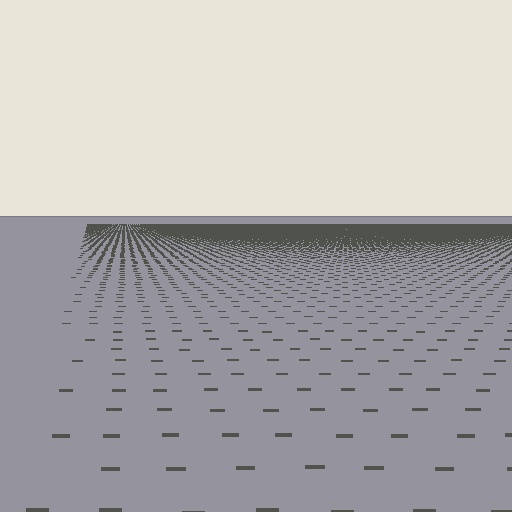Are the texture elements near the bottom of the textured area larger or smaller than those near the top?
Larger. Near the bottom, elements are closer to the viewer and appear at a bigger on-screen size.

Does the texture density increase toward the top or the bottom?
Density increases toward the top.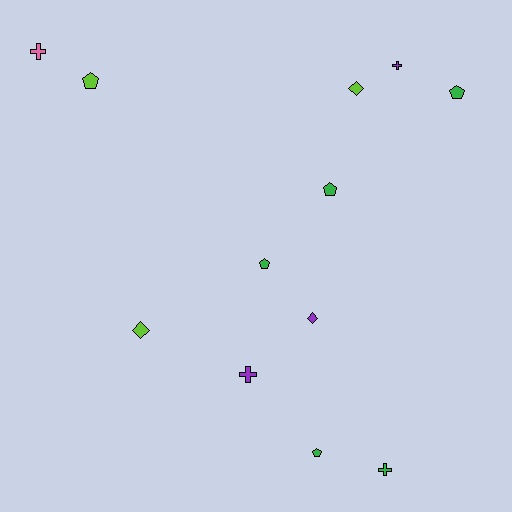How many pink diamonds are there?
There are no pink diamonds.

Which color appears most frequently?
Green, with 5 objects.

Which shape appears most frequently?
Pentagon, with 5 objects.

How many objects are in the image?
There are 12 objects.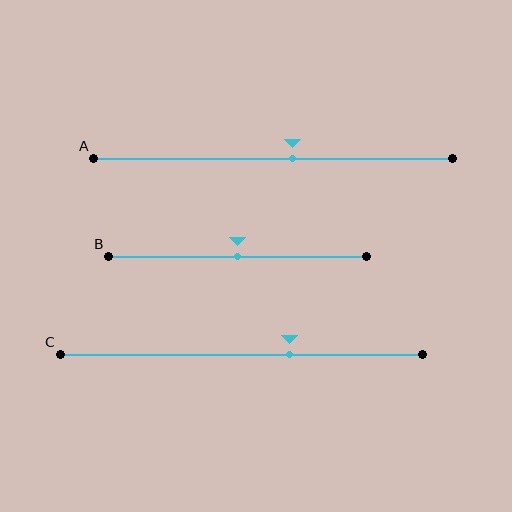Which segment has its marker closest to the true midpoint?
Segment B has its marker closest to the true midpoint.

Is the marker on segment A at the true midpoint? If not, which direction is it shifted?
No, the marker on segment A is shifted to the right by about 5% of the segment length.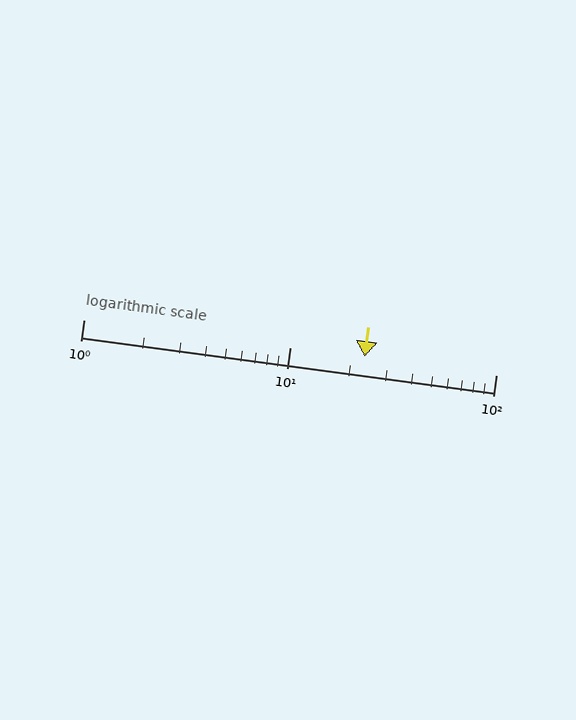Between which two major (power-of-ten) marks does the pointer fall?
The pointer is between 10 and 100.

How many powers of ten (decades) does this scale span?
The scale spans 2 decades, from 1 to 100.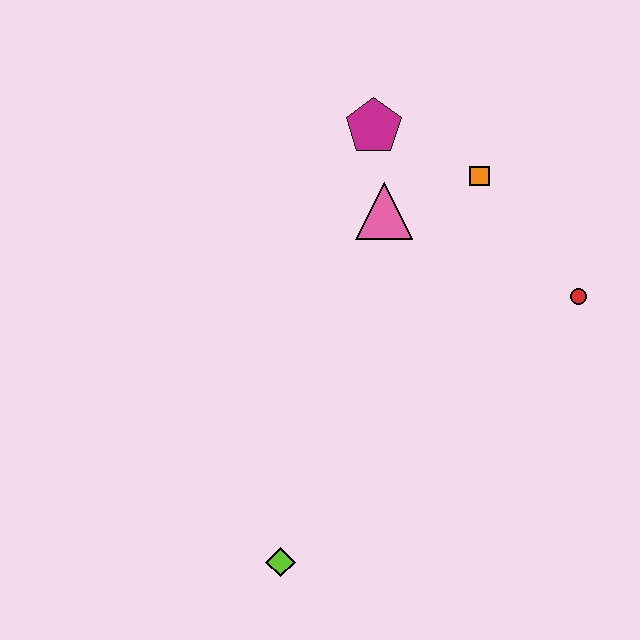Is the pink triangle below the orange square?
Yes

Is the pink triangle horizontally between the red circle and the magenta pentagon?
Yes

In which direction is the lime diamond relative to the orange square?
The lime diamond is below the orange square.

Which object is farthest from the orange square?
The lime diamond is farthest from the orange square.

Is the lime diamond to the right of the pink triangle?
No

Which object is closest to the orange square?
The pink triangle is closest to the orange square.